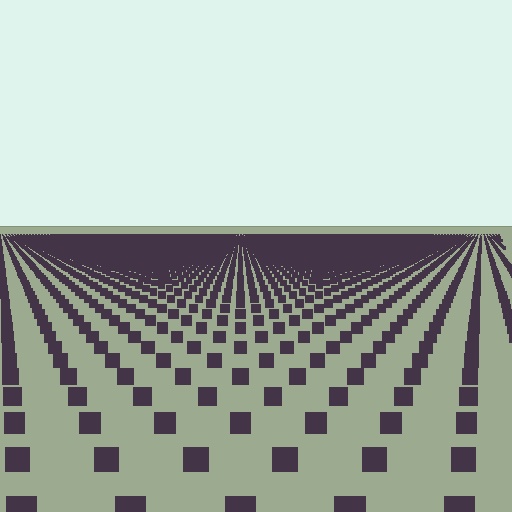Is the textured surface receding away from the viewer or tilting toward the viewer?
The surface is receding away from the viewer. Texture elements get smaller and denser toward the top.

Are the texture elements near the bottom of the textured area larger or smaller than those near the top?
Larger. Near the bottom, elements are closer to the viewer and appear at a bigger on-screen size.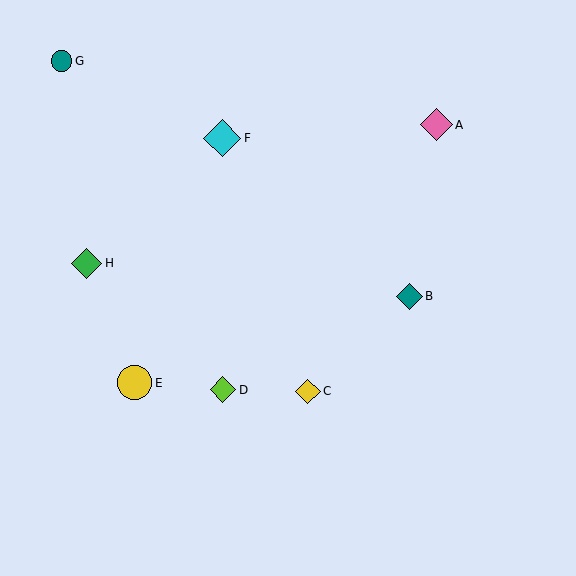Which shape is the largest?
The cyan diamond (labeled F) is the largest.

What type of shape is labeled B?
Shape B is a teal diamond.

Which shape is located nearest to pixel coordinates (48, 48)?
The teal circle (labeled G) at (62, 61) is nearest to that location.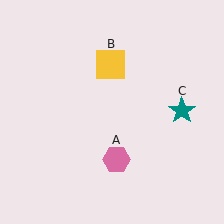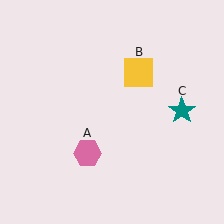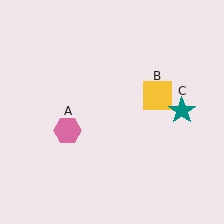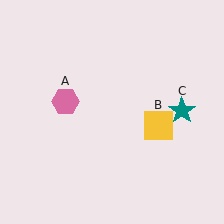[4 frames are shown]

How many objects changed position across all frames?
2 objects changed position: pink hexagon (object A), yellow square (object B).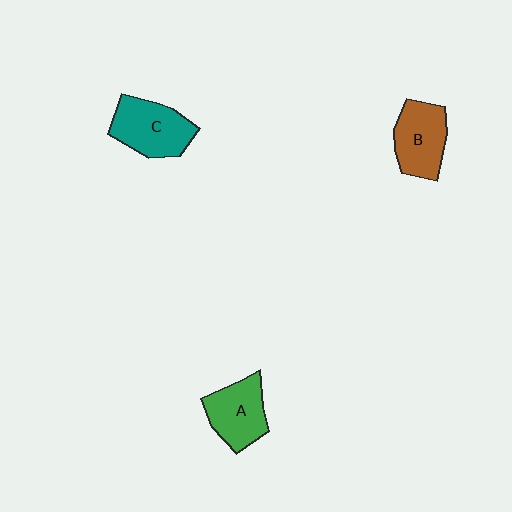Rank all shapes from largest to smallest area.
From largest to smallest: C (teal), B (brown), A (green).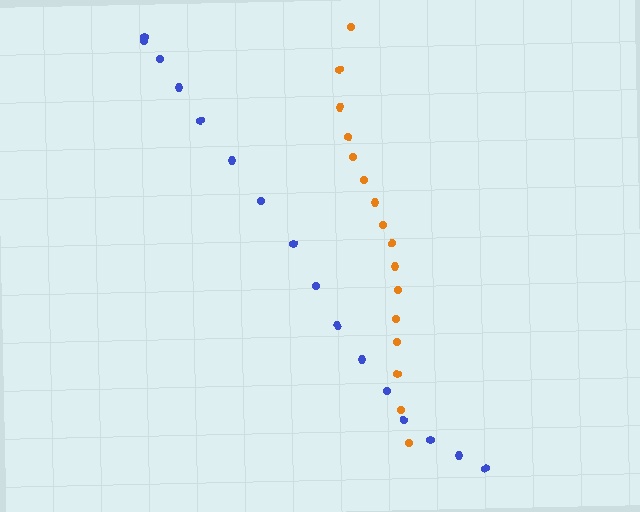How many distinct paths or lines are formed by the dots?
There are 2 distinct paths.